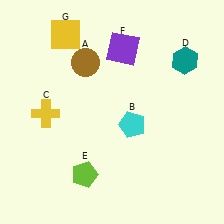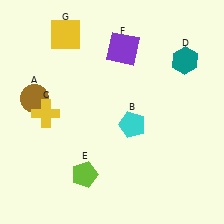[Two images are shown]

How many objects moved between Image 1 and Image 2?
1 object moved between the two images.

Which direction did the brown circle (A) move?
The brown circle (A) moved left.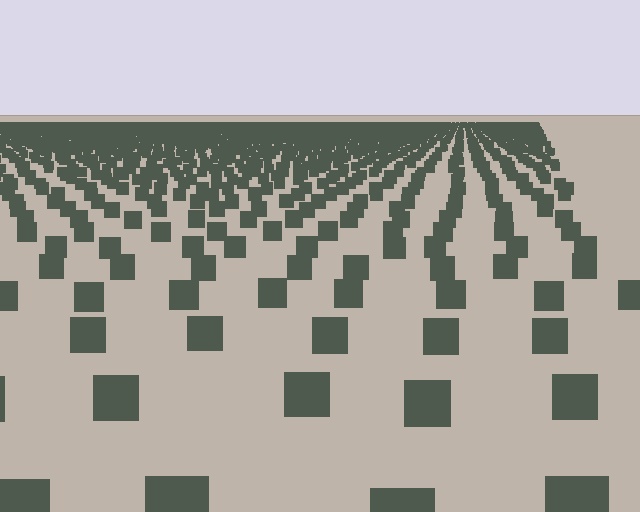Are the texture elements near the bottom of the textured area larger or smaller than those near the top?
Larger. Near the bottom, elements are closer to the viewer and appear at a bigger on-screen size.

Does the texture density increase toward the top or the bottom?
Density increases toward the top.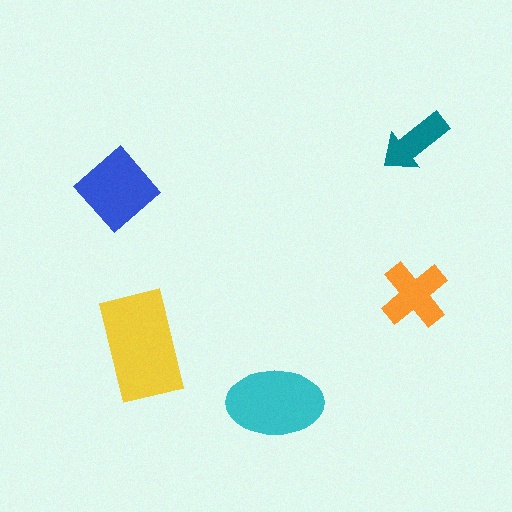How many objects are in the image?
There are 5 objects in the image.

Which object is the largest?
The yellow rectangle.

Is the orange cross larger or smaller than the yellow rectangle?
Smaller.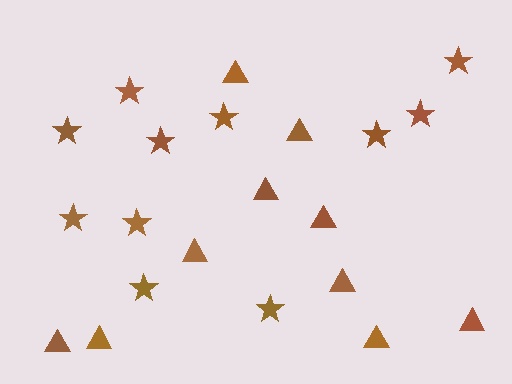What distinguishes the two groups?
There are 2 groups: one group of stars (11) and one group of triangles (10).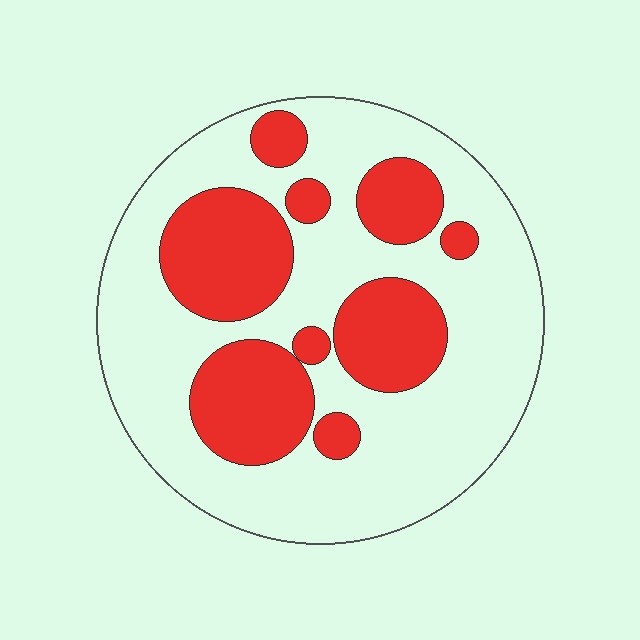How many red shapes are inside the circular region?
9.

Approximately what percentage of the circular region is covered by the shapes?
Approximately 35%.